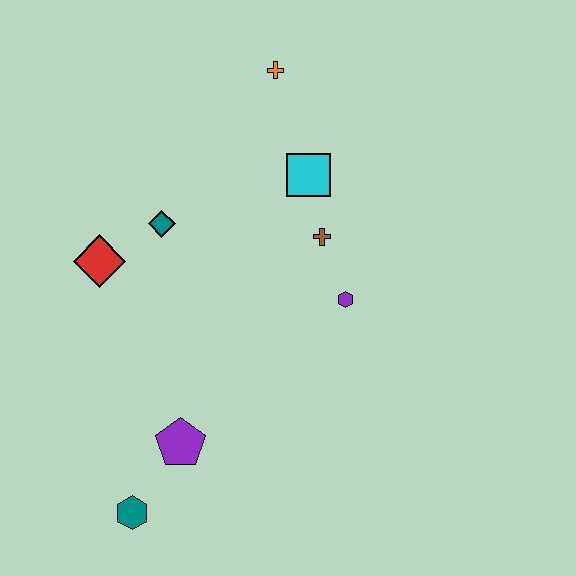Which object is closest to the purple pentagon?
The teal hexagon is closest to the purple pentagon.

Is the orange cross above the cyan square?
Yes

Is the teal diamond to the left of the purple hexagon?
Yes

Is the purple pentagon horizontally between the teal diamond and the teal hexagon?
No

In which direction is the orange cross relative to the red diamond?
The orange cross is above the red diamond.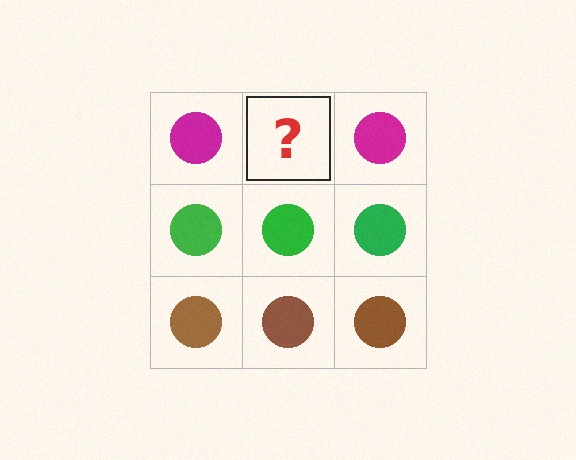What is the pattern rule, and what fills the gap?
The rule is that each row has a consistent color. The gap should be filled with a magenta circle.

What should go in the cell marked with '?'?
The missing cell should contain a magenta circle.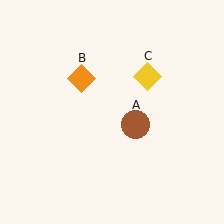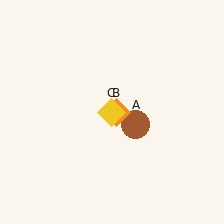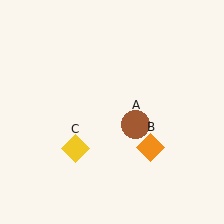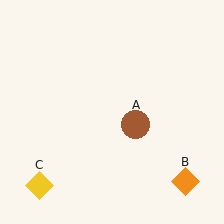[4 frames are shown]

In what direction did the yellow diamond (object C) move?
The yellow diamond (object C) moved down and to the left.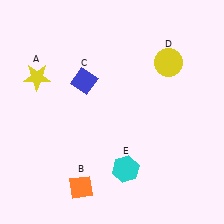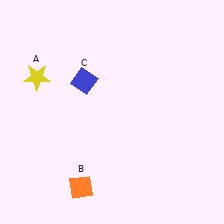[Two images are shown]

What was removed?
The cyan hexagon (E), the yellow circle (D) were removed in Image 2.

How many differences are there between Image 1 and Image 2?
There are 2 differences between the two images.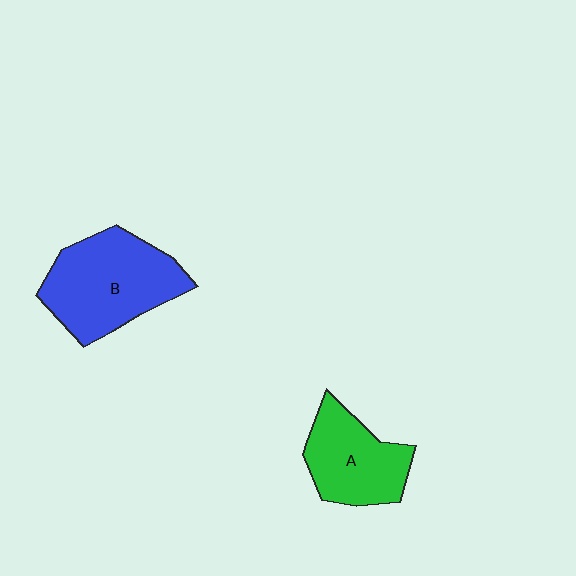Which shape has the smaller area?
Shape A (green).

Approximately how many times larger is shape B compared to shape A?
Approximately 1.4 times.